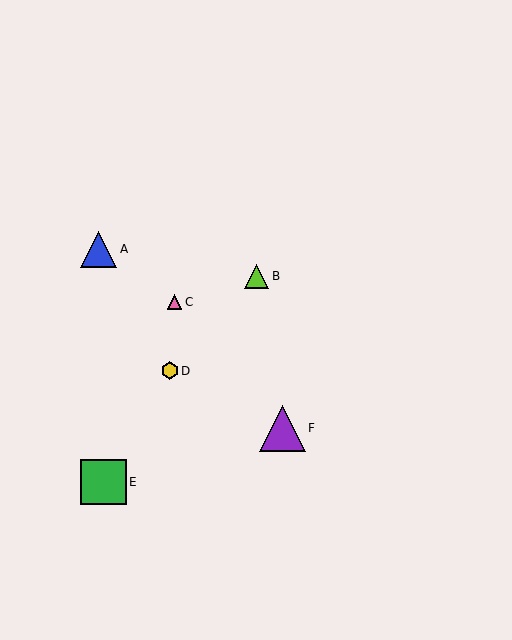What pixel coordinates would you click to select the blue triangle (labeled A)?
Click at (99, 249) to select the blue triangle A.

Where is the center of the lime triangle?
The center of the lime triangle is at (257, 276).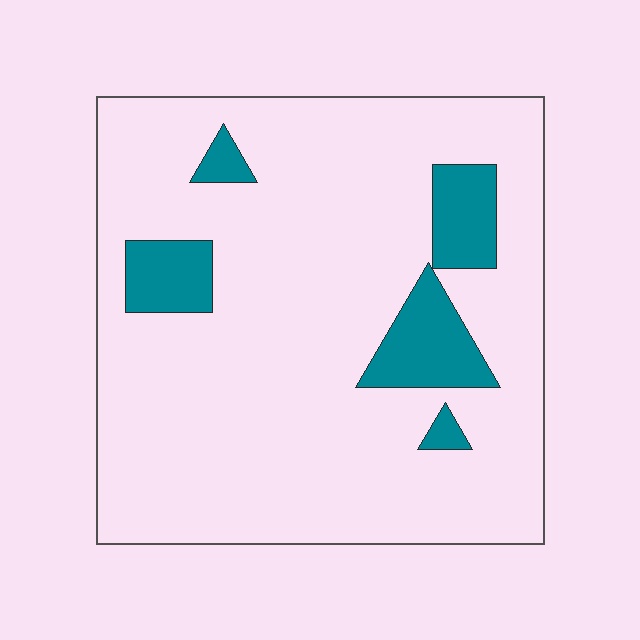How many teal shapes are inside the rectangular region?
5.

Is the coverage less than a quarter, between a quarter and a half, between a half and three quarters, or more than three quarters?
Less than a quarter.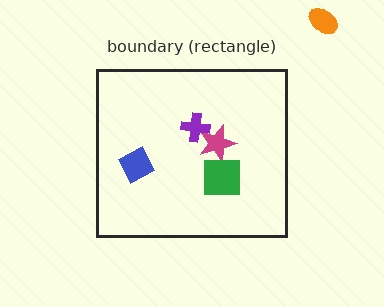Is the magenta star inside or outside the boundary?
Inside.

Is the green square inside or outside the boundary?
Inside.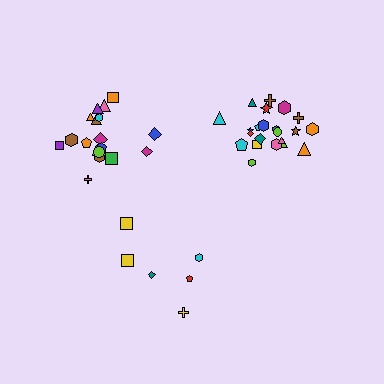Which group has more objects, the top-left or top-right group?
The top-right group.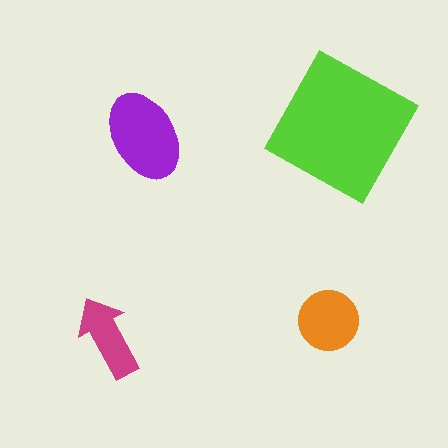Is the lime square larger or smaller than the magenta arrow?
Larger.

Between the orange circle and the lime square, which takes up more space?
The lime square.